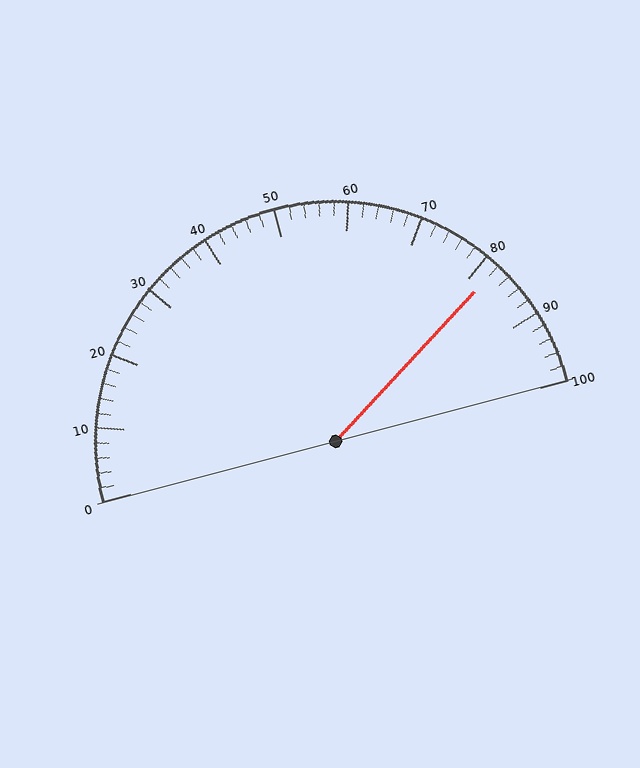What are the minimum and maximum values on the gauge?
The gauge ranges from 0 to 100.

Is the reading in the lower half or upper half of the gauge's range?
The reading is in the upper half of the range (0 to 100).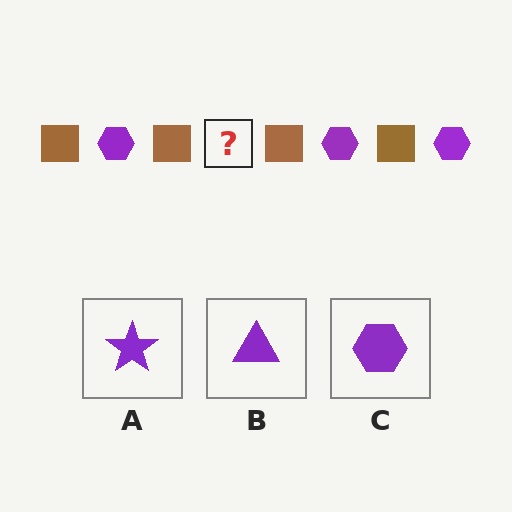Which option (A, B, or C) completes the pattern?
C.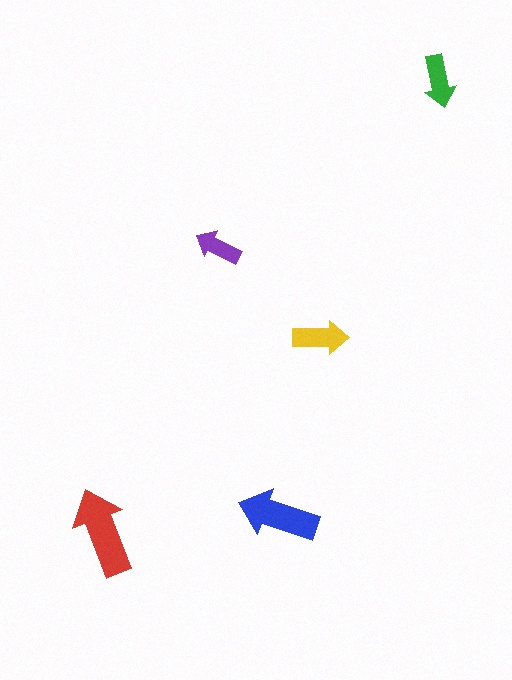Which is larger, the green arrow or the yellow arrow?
The yellow one.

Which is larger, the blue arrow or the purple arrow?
The blue one.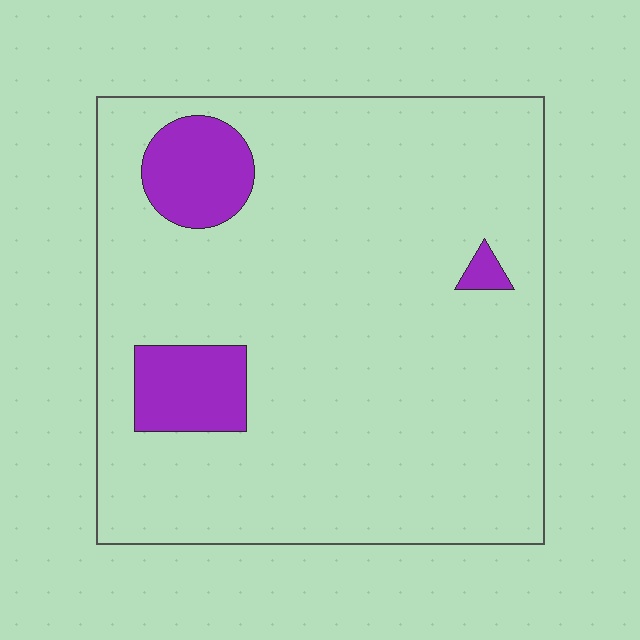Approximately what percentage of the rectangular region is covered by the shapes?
Approximately 10%.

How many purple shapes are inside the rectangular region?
3.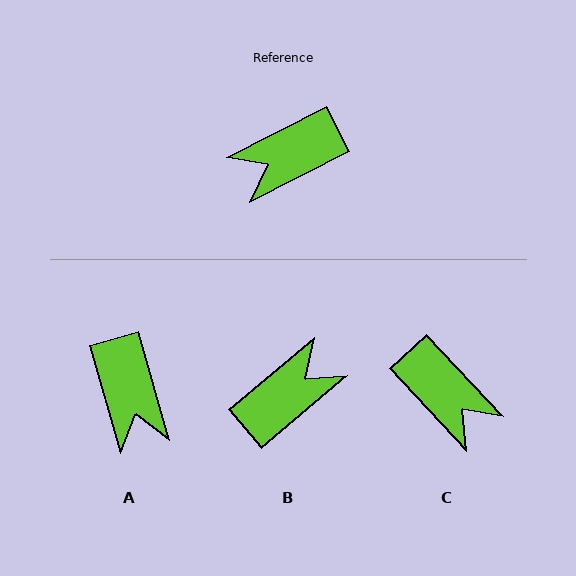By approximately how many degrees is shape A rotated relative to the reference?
Approximately 79 degrees counter-clockwise.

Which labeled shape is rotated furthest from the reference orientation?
B, about 167 degrees away.